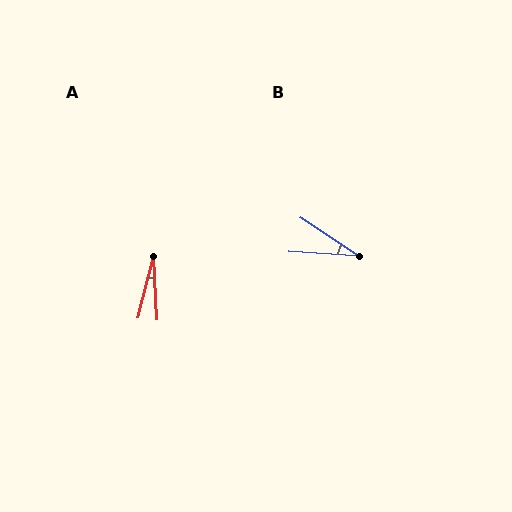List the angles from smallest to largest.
A (17°), B (29°).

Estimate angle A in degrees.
Approximately 17 degrees.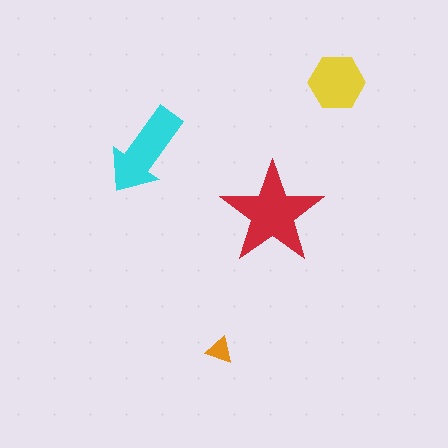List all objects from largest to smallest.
The red star, the cyan arrow, the yellow hexagon, the orange triangle.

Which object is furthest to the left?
The cyan arrow is leftmost.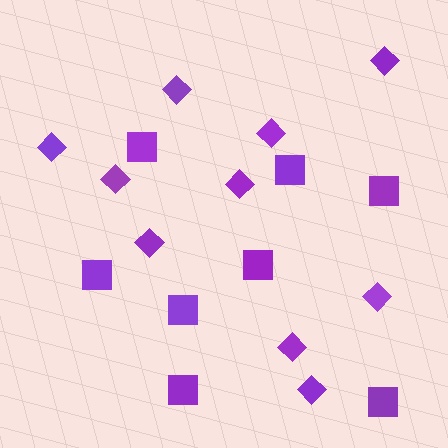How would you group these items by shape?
There are 2 groups: one group of diamonds (10) and one group of squares (8).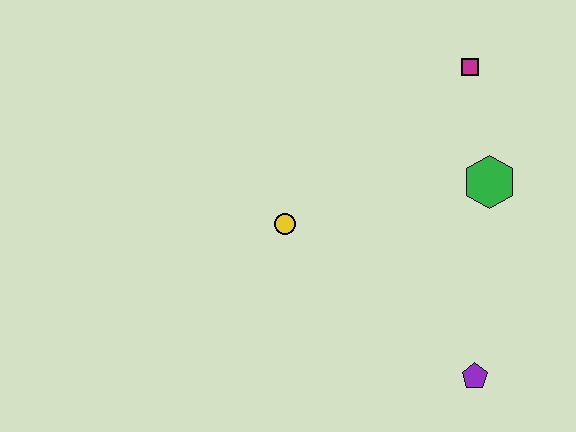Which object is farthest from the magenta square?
The purple pentagon is farthest from the magenta square.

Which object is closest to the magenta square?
The green hexagon is closest to the magenta square.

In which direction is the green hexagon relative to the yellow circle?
The green hexagon is to the right of the yellow circle.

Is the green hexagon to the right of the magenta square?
Yes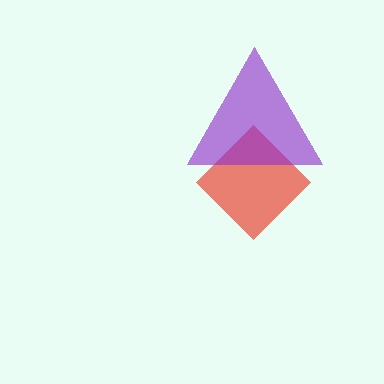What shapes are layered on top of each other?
The layered shapes are: a red diamond, a purple triangle.